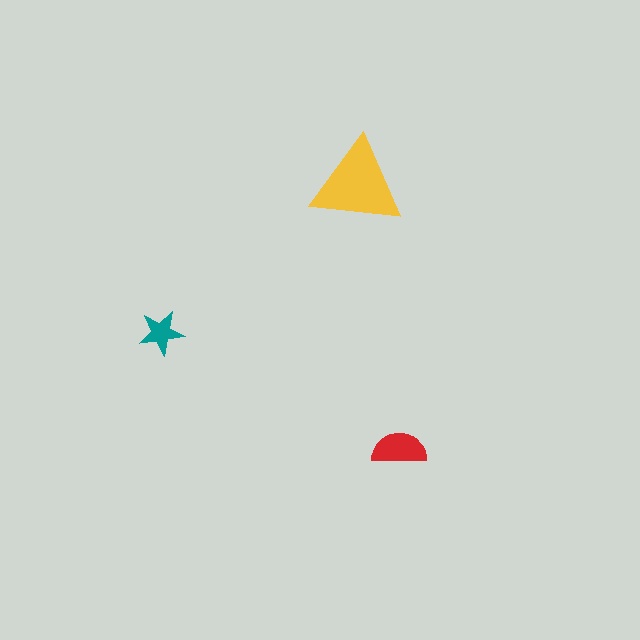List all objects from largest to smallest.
The yellow triangle, the red semicircle, the teal star.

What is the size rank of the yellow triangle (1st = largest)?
1st.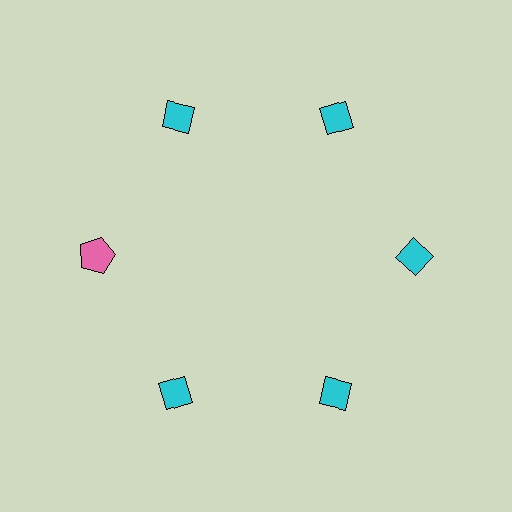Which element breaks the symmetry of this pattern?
The pink pentagon at roughly the 9 o'clock position breaks the symmetry. All other shapes are cyan diamonds.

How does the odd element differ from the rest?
It differs in both color (pink instead of cyan) and shape (pentagon instead of diamond).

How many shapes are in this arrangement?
There are 6 shapes arranged in a ring pattern.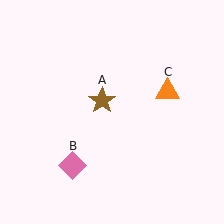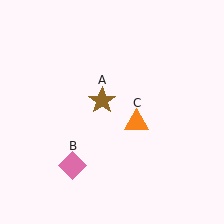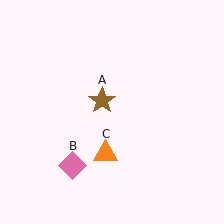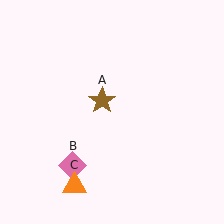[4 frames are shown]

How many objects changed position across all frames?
1 object changed position: orange triangle (object C).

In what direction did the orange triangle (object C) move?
The orange triangle (object C) moved down and to the left.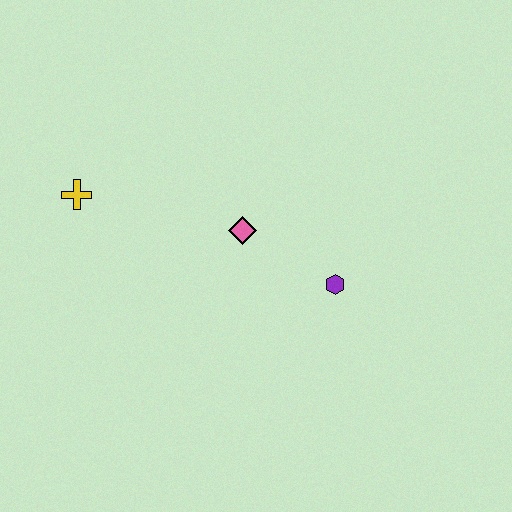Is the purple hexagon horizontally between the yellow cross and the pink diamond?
No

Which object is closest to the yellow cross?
The pink diamond is closest to the yellow cross.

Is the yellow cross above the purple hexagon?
Yes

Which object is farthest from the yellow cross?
The purple hexagon is farthest from the yellow cross.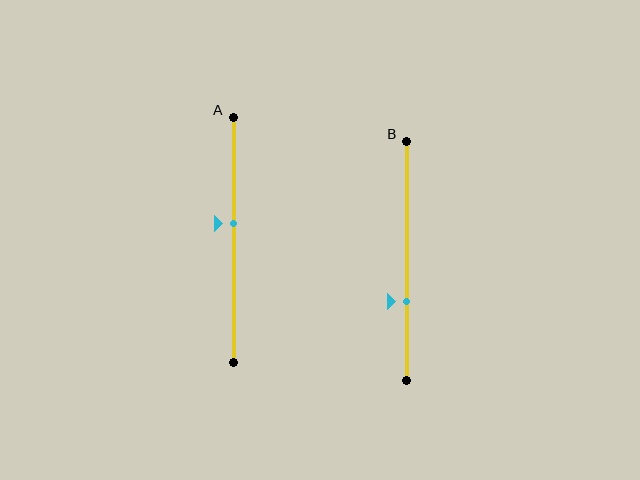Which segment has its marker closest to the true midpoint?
Segment A has its marker closest to the true midpoint.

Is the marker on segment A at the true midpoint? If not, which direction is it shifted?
No, the marker on segment A is shifted upward by about 6% of the segment length.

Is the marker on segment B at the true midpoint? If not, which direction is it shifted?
No, the marker on segment B is shifted downward by about 17% of the segment length.